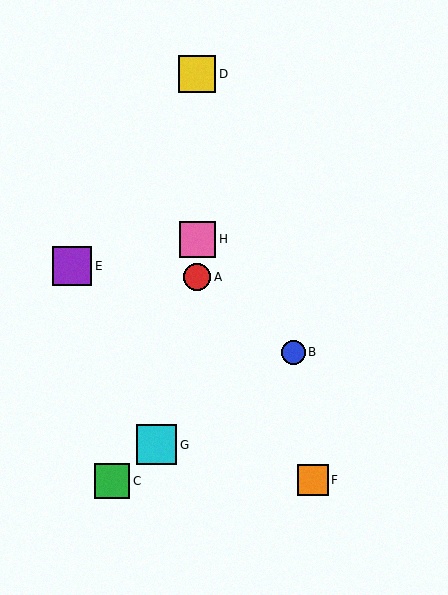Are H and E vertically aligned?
No, H is at x≈197 and E is at x≈72.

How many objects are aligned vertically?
3 objects (A, D, H) are aligned vertically.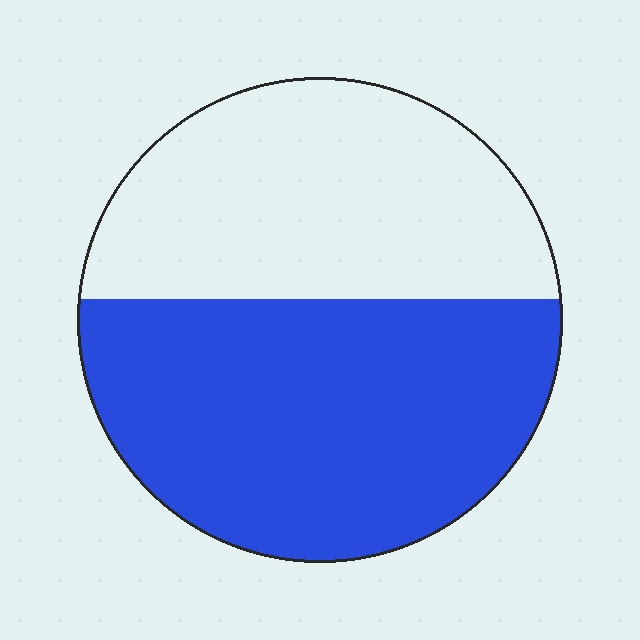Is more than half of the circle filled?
Yes.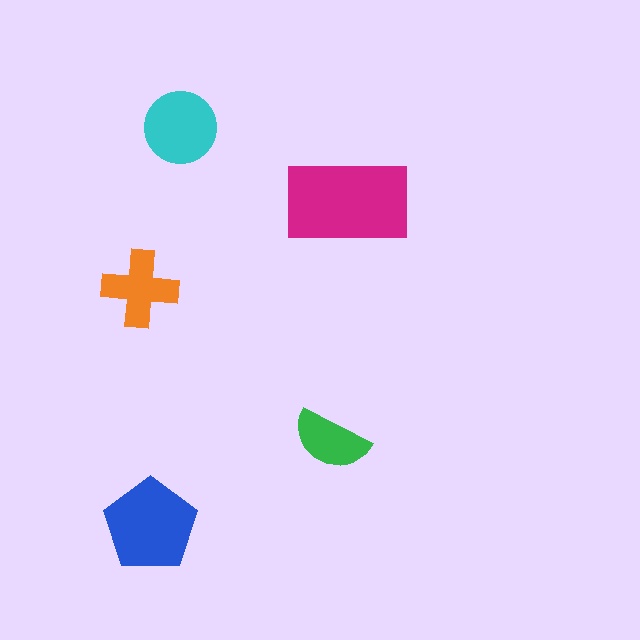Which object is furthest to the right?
The magenta rectangle is rightmost.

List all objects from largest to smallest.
The magenta rectangle, the blue pentagon, the cyan circle, the orange cross, the green semicircle.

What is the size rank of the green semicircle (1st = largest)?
5th.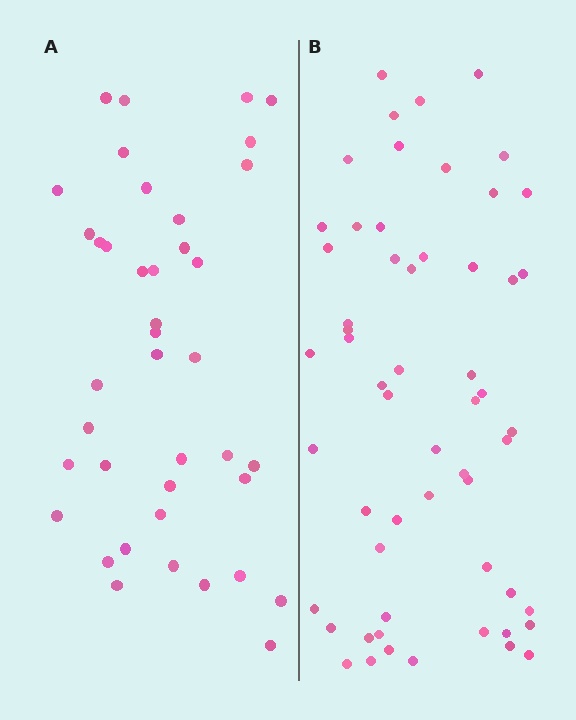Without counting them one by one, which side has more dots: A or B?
Region B (the right region) has more dots.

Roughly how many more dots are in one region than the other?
Region B has approximately 15 more dots than region A.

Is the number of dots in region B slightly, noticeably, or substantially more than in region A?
Region B has noticeably more, but not dramatically so. The ratio is roughly 1.4 to 1.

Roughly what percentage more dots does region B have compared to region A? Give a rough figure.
About 40% more.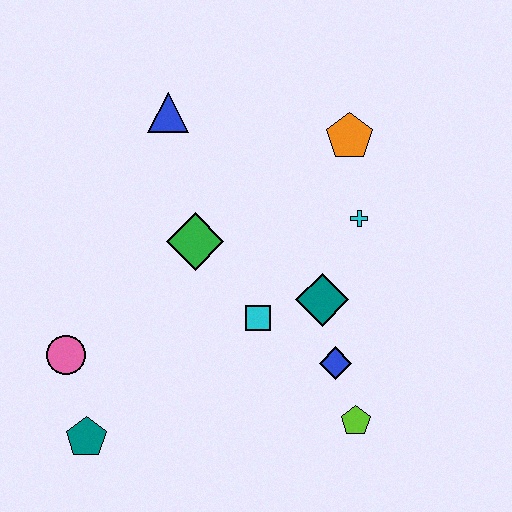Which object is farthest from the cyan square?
The blue triangle is farthest from the cyan square.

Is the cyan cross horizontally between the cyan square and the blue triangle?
No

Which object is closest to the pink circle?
The teal pentagon is closest to the pink circle.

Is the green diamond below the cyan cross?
Yes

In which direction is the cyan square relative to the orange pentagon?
The cyan square is below the orange pentagon.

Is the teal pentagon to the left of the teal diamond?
Yes